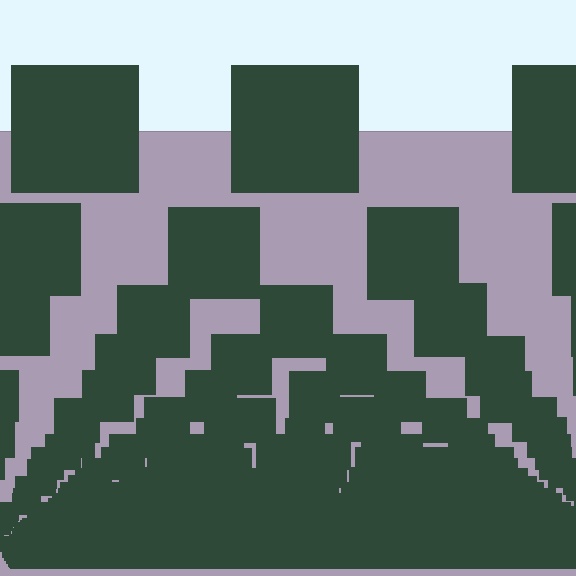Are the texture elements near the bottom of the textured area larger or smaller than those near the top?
Smaller. The gradient is inverted — elements near the bottom are smaller and denser.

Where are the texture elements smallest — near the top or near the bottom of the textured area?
Near the bottom.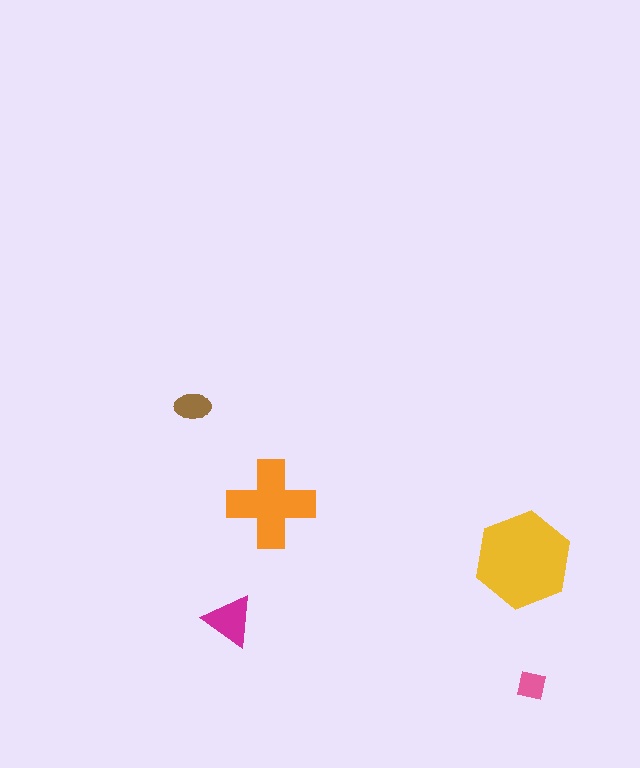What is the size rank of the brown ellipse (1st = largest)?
4th.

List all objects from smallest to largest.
The pink square, the brown ellipse, the magenta triangle, the orange cross, the yellow hexagon.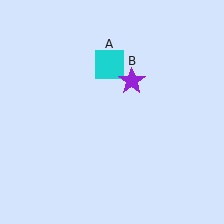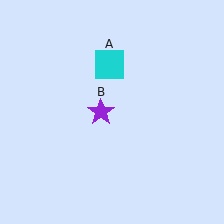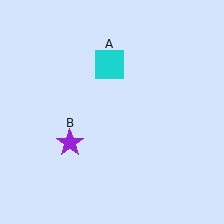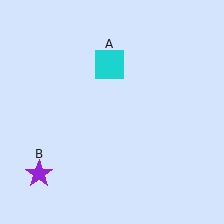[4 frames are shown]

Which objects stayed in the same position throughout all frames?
Cyan square (object A) remained stationary.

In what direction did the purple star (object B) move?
The purple star (object B) moved down and to the left.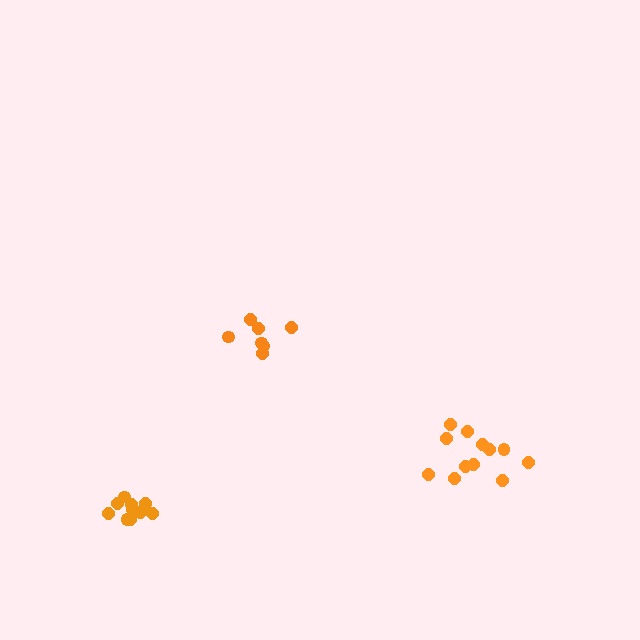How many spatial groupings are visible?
There are 3 spatial groupings.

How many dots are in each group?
Group 1: 10 dots, Group 2: 7 dots, Group 3: 12 dots (29 total).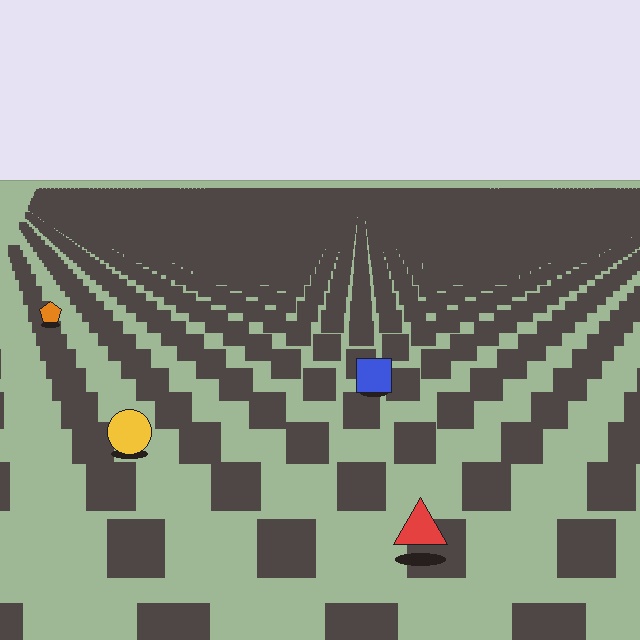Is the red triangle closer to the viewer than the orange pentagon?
Yes. The red triangle is closer — you can tell from the texture gradient: the ground texture is coarser near it.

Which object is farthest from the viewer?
The orange pentagon is farthest from the viewer. It appears smaller and the ground texture around it is denser.